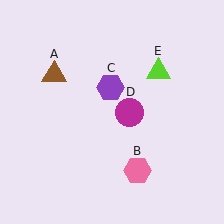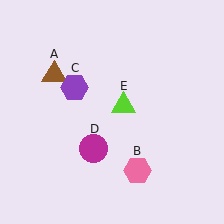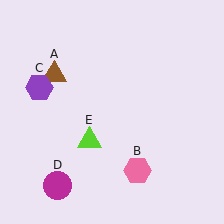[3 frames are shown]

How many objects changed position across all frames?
3 objects changed position: purple hexagon (object C), magenta circle (object D), lime triangle (object E).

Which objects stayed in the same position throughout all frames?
Brown triangle (object A) and pink hexagon (object B) remained stationary.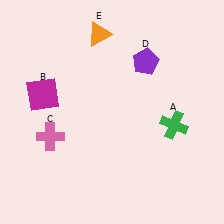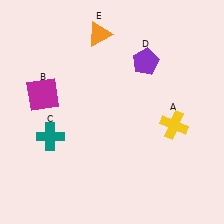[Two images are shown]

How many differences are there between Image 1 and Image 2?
There are 2 differences between the two images.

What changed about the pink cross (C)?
In Image 1, C is pink. In Image 2, it changed to teal.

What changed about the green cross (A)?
In Image 1, A is green. In Image 2, it changed to yellow.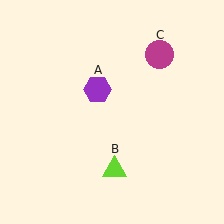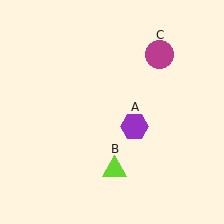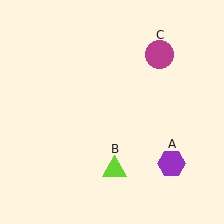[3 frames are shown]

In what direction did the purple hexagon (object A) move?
The purple hexagon (object A) moved down and to the right.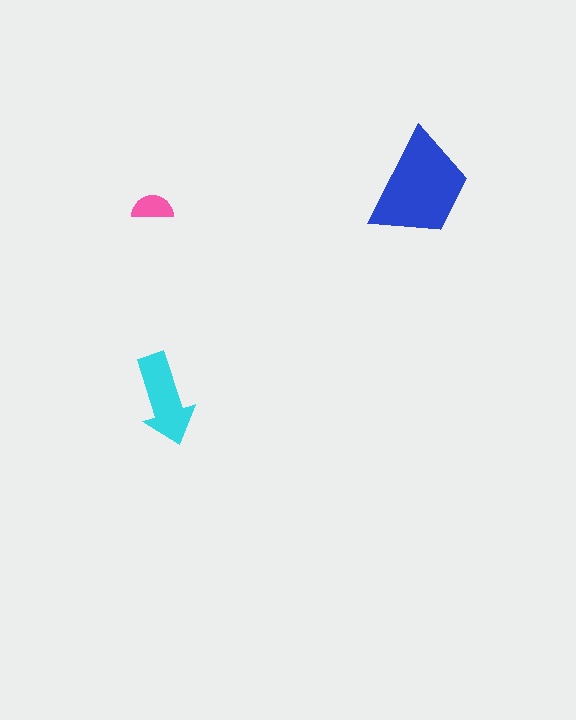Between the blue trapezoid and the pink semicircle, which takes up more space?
The blue trapezoid.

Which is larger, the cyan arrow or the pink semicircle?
The cyan arrow.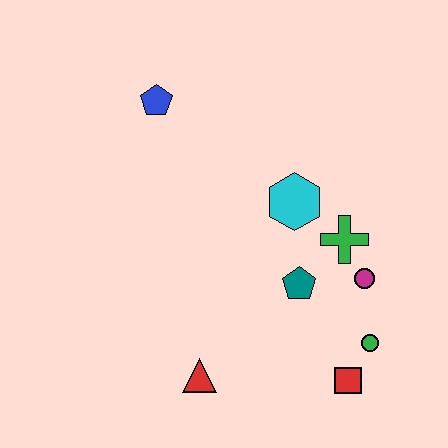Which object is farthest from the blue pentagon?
The red square is farthest from the blue pentagon.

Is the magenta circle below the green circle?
No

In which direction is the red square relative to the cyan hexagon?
The red square is below the cyan hexagon.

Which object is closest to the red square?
The green circle is closest to the red square.